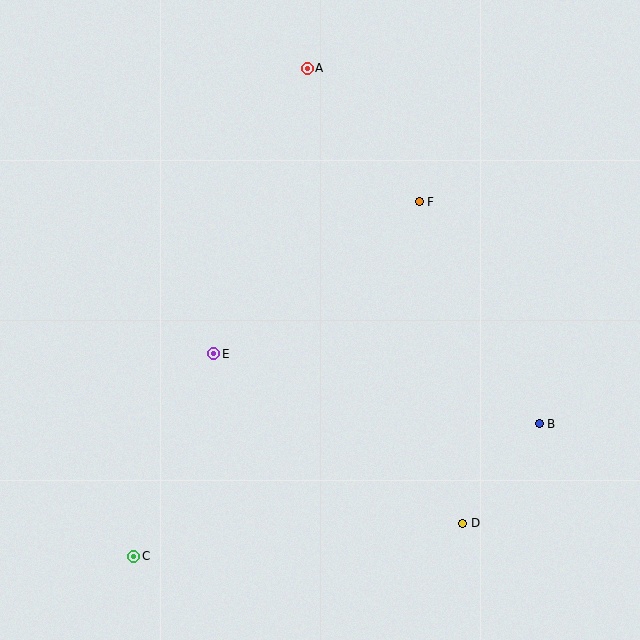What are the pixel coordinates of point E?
Point E is at (214, 354).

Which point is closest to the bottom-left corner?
Point C is closest to the bottom-left corner.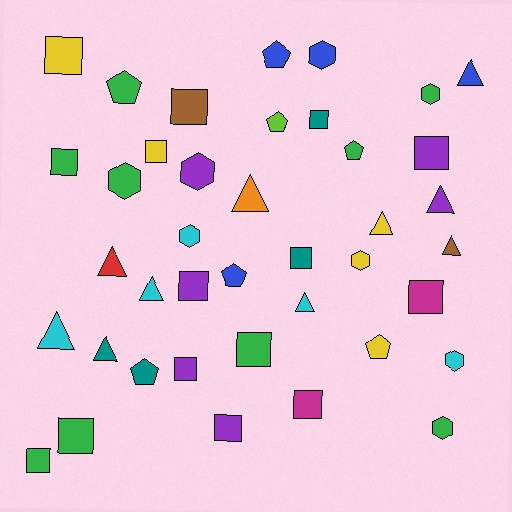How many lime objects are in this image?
There is 1 lime object.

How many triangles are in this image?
There are 10 triangles.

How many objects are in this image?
There are 40 objects.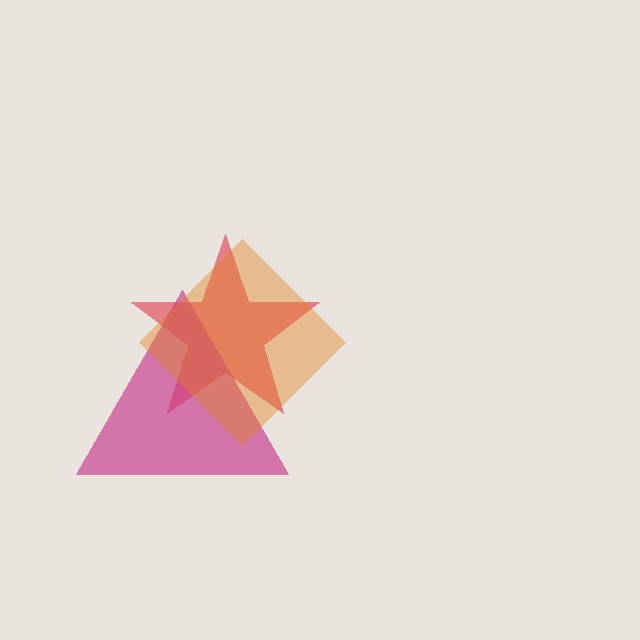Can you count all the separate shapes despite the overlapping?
Yes, there are 3 separate shapes.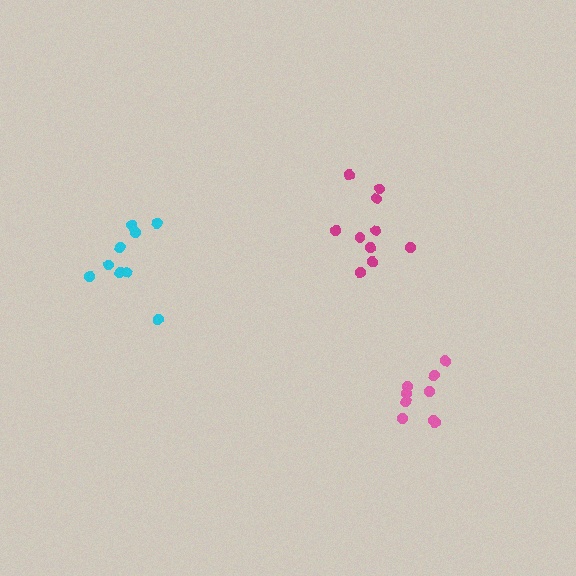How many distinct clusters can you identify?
There are 3 distinct clusters.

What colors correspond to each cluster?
The clusters are colored: magenta, cyan, pink.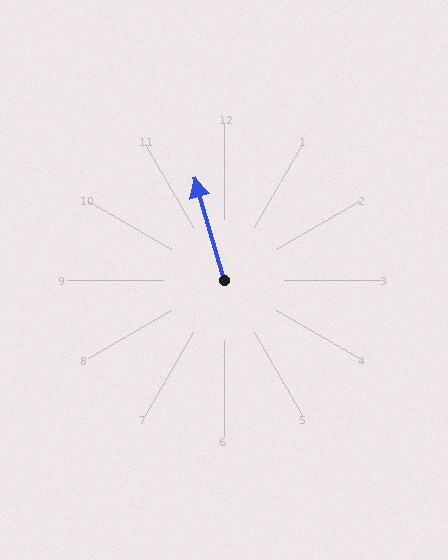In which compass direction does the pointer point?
North.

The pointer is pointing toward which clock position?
Roughly 11 o'clock.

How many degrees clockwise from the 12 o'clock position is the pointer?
Approximately 344 degrees.